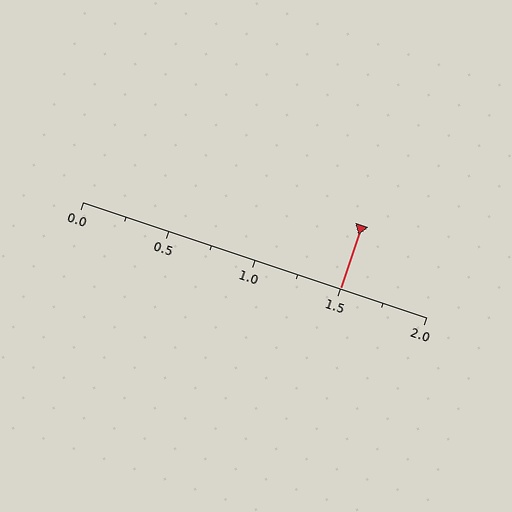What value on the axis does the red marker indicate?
The marker indicates approximately 1.5.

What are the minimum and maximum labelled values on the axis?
The axis runs from 0.0 to 2.0.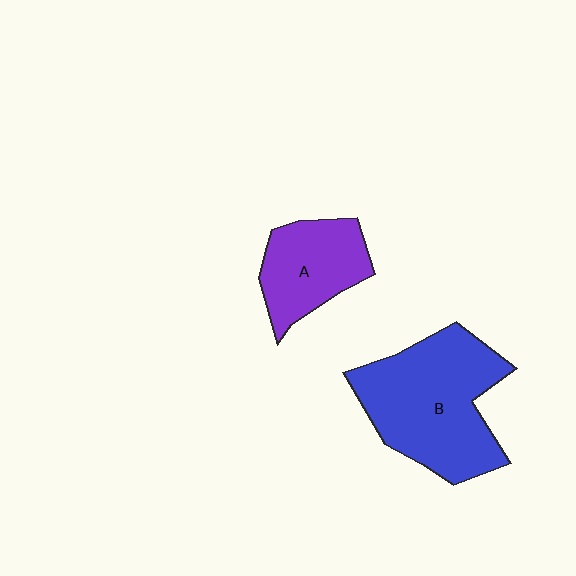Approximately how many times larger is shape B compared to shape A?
Approximately 1.8 times.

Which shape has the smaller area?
Shape A (purple).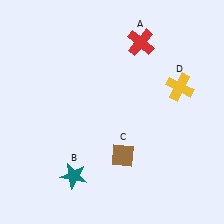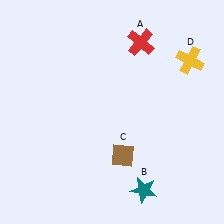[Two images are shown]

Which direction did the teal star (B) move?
The teal star (B) moved right.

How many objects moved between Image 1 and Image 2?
2 objects moved between the two images.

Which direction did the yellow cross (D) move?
The yellow cross (D) moved up.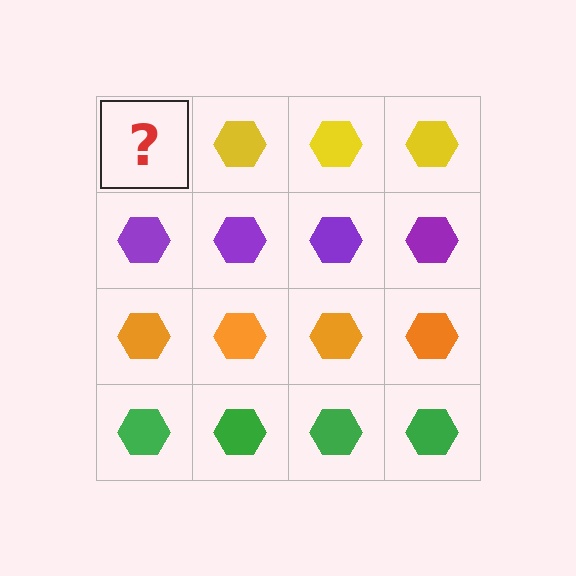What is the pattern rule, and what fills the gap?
The rule is that each row has a consistent color. The gap should be filled with a yellow hexagon.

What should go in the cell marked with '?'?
The missing cell should contain a yellow hexagon.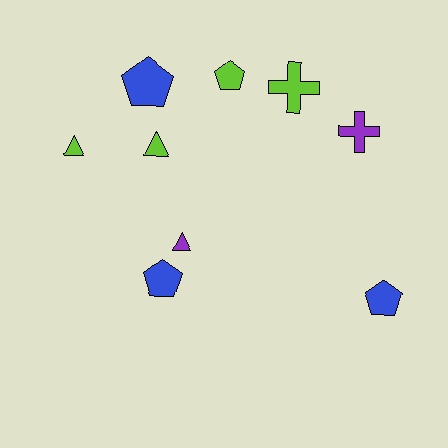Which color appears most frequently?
Lime, with 4 objects.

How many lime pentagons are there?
There is 1 lime pentagon.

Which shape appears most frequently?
Pentagon, with 4 objects.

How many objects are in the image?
There are 9 objects.